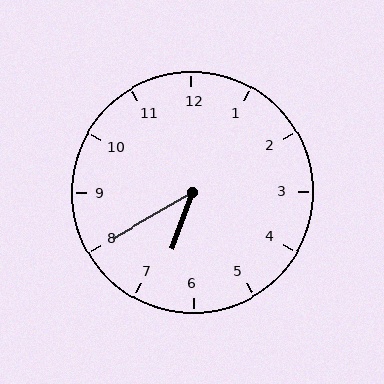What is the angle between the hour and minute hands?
Approximately 40 degrees.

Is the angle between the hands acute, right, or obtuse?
It is acute.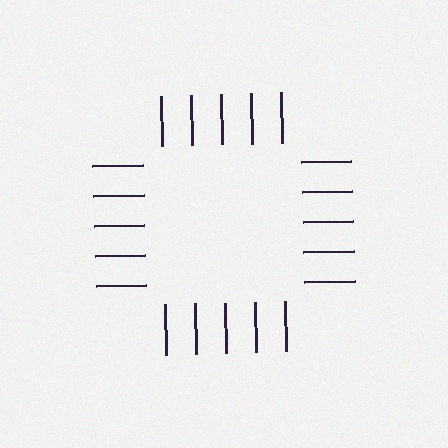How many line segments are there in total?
20 — 5 along each of the 4 edges.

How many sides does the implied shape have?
4 sides — the line-ends trace a square.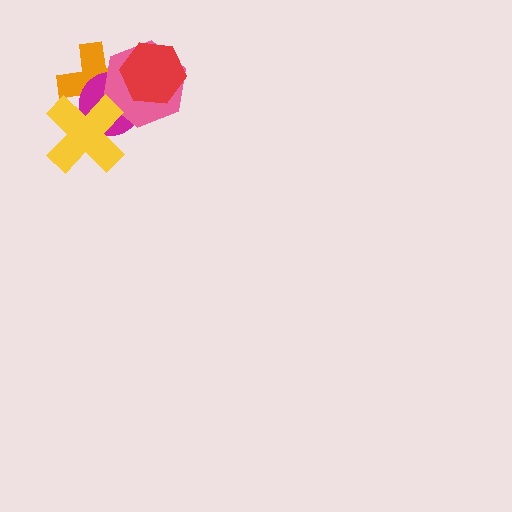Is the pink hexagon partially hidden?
Yes, it is partially covered by another shape.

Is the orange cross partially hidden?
Yes, it is partially covered by another shape.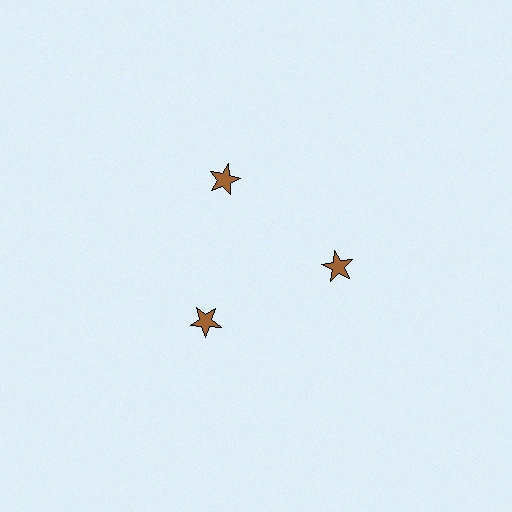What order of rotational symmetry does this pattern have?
This pattern has 3-fold rotational symmetry.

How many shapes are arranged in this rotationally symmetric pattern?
There are 3 shapes, arranged in 3 groups of 1.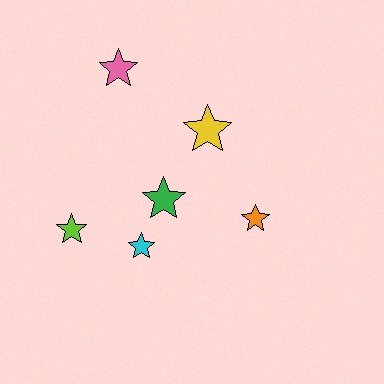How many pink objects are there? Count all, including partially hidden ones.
There is 1 pink object.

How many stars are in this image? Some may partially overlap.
There are 6 stars.